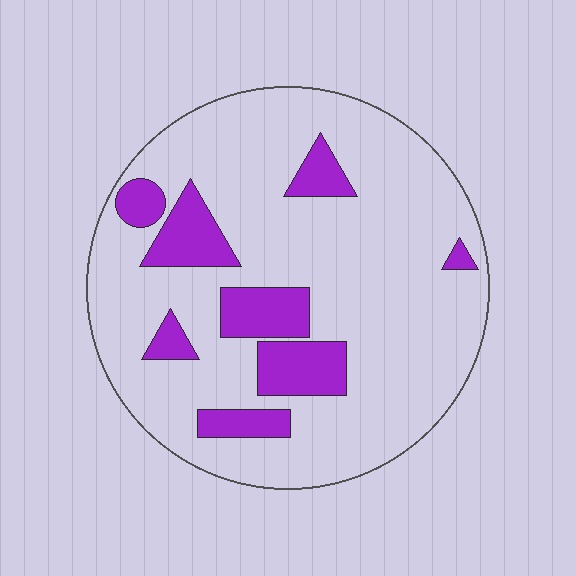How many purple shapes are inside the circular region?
8.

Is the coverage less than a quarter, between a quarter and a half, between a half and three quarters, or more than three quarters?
Less than a quarter.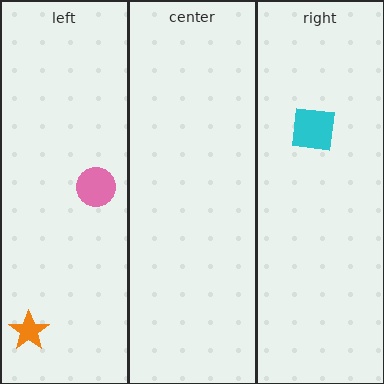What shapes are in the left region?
The orange star, the pink circle.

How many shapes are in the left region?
2.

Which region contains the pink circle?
The left region.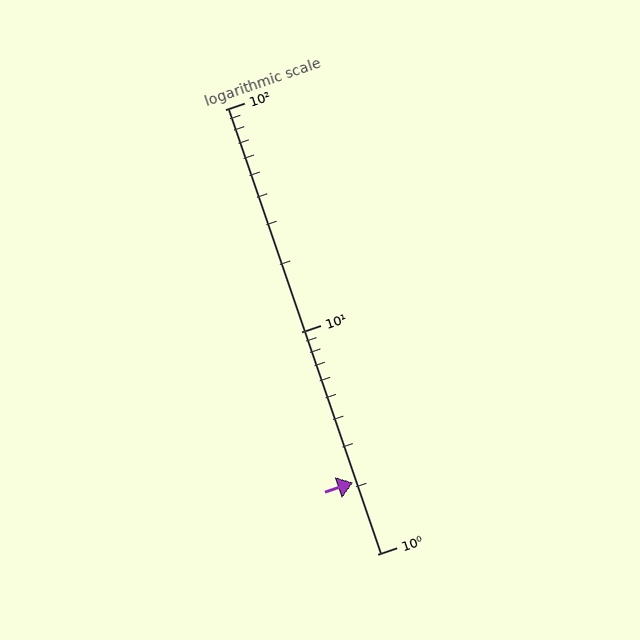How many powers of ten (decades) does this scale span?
The scale spans 2 decades, from 1 to 100.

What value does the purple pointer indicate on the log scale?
The pointer indicates approximately 2.1.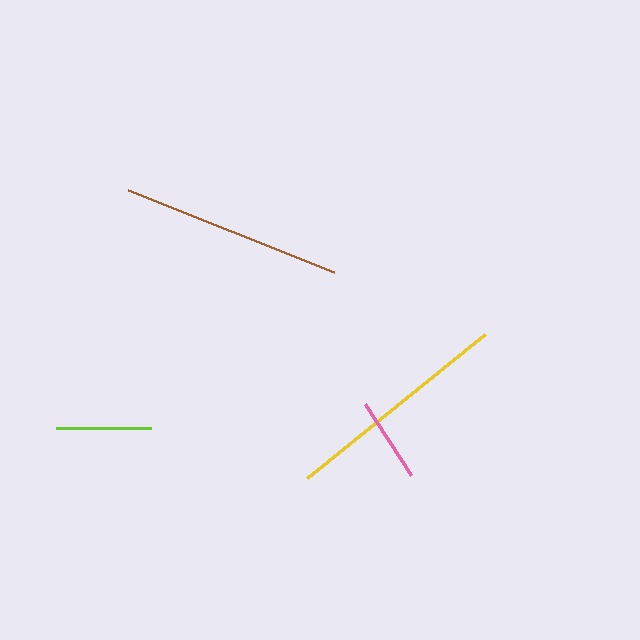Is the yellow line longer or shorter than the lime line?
The yellow line is longer than the lime line.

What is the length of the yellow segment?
The yellow segment is approximately 229 pixels long.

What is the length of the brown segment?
The brown segment is approximately 221 pixels long.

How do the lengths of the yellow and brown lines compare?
The yellow and brown lines are approximately the same length.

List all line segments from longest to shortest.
From longest to shortest: yellow, brown, lime, pink.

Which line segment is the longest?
The yellow line is the longest at approximately 229 pixels.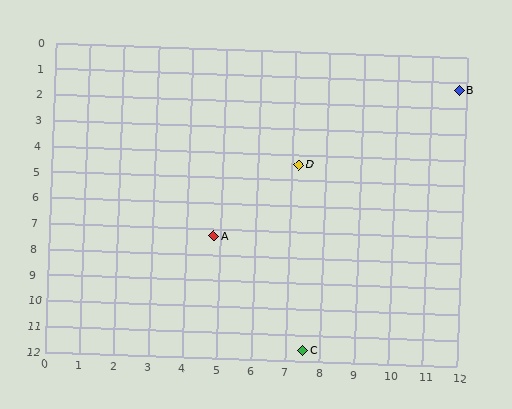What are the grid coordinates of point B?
Point B is at approximately (11.8, 1.3).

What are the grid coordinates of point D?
Point D is at approximately (7.2, 4.4).